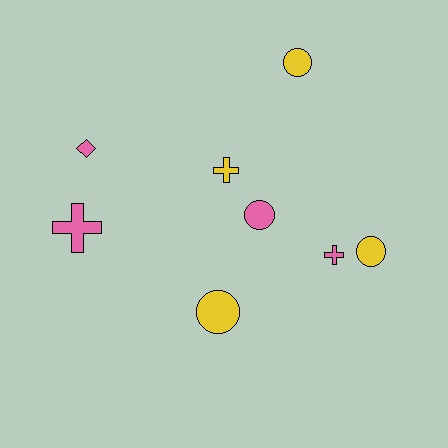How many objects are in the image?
There are 8 objects.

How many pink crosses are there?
There are 2 pink crosses.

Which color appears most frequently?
Yellow, with 4 objects.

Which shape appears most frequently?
Circle, with 4 objects.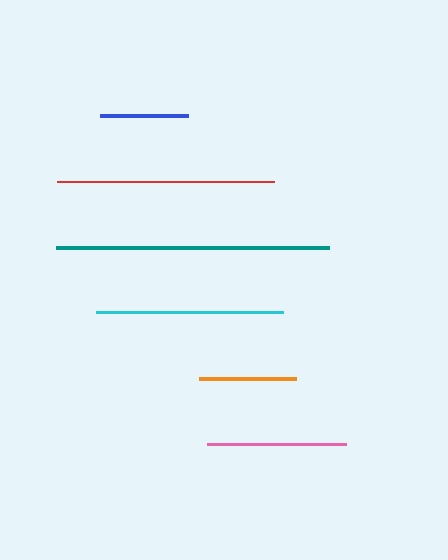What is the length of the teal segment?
The teal segment is approximately 273 pixels long.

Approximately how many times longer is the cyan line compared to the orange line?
The cyan line is approximately 1.9 times the length of the orange line.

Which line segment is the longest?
The teal line is the longest at approximately 273 pixels.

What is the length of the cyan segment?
The cyan segment is approximately 187 pixels long.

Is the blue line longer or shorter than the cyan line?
The cyan line is longer than the blue line.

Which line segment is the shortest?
The blue line is the shortest at approximately 89 pixels.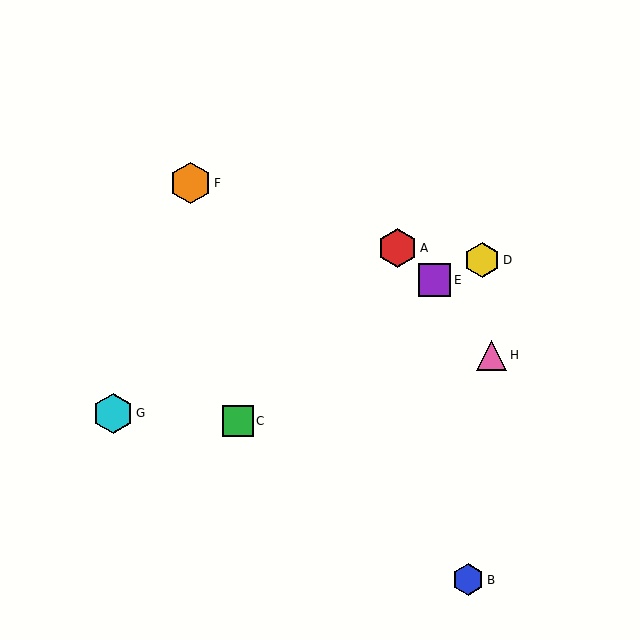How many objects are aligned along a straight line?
3 objects (D, E, G) are aligned along a straight line.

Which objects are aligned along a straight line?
Objects D, E, G are aligned along a straight line.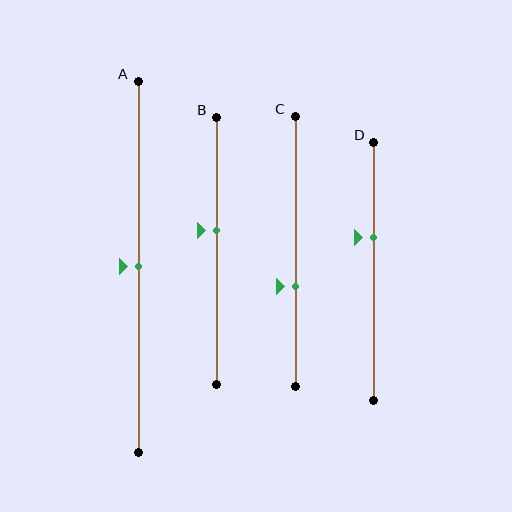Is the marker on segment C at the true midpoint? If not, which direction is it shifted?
No, the marker on segment C is shifted downward by about 13% of the segment length.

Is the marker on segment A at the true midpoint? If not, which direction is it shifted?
Yes, the marker on segment A is at the true midpoint.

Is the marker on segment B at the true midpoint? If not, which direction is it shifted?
No, the marker on segment B is shifted upward by about 7% of the segment length.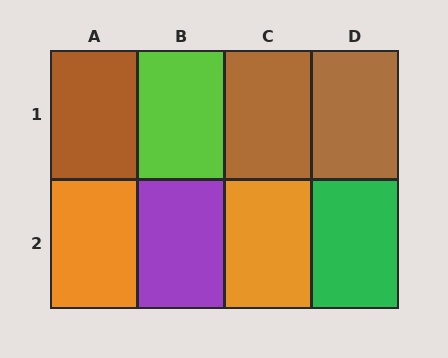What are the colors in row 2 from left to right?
Orange, purple, orange, green.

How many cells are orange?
2 cells are orange.